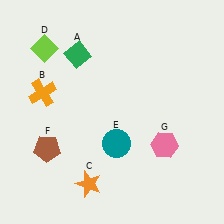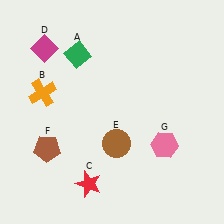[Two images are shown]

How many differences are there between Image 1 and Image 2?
There are 3 differences between the two images.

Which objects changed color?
C changed from orange to red. D changed from lime to magenta. E changed from teal to brown.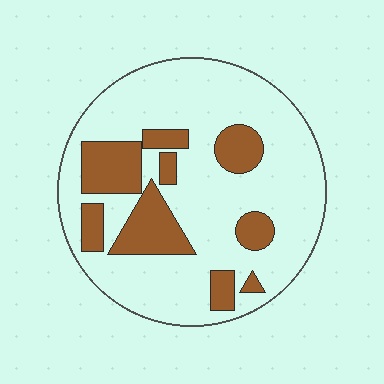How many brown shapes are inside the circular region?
9.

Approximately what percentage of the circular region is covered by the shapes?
Approximately 25%.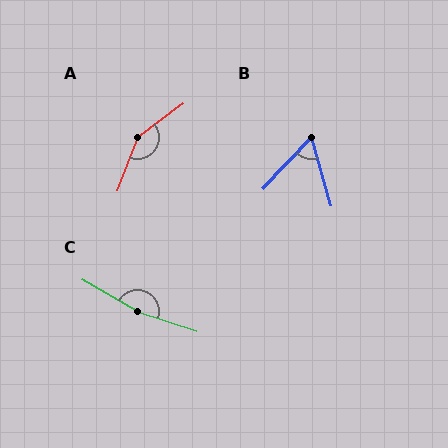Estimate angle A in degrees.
Approximately 147 degrees.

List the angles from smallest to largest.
B (60°), A (147°), C (168°).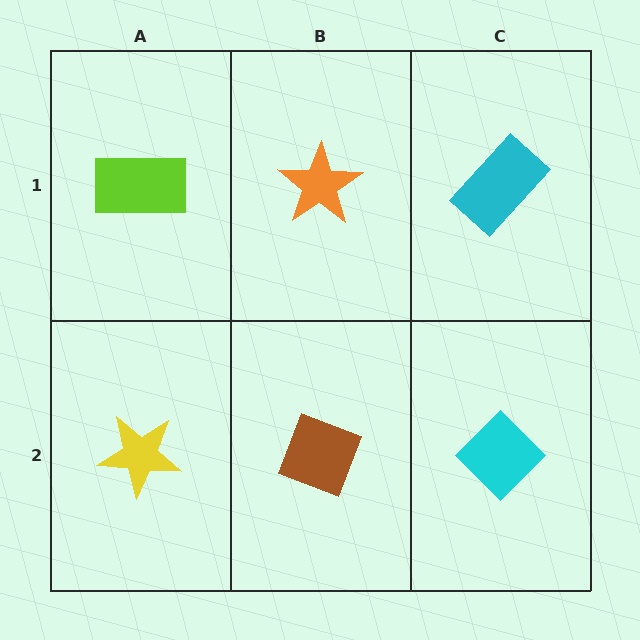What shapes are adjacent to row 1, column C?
A cyan diamond (row 2, column C), an orange star (row 1, column B).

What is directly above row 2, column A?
A lime rectangle.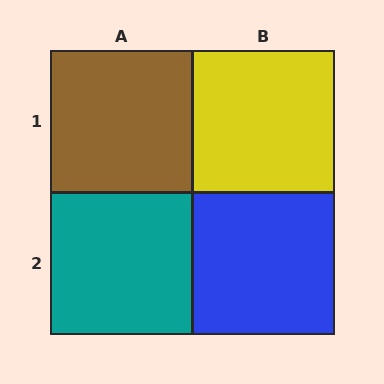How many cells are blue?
1 cell is blue.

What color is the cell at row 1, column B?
Yellow.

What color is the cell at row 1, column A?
Brown.